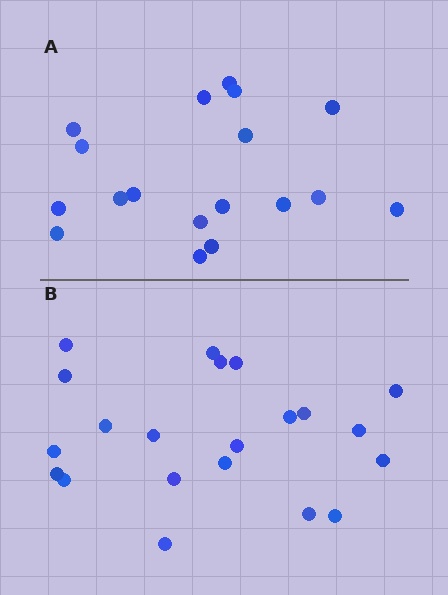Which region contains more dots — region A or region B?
Region B (the bottom region) has more dots.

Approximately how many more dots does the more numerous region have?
Region B has just a few more — roughly 2 or 3 more dots than region A.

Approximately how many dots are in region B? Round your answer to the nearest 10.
About 20 dots. (The exact count is 21, which rounds to 20.)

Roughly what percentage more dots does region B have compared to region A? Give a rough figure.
About 15% more.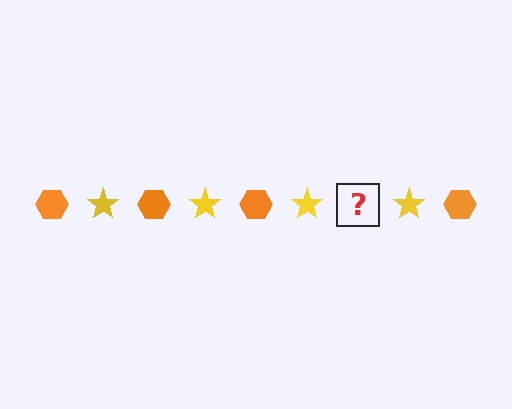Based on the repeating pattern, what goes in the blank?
The blank should be an orange hexagon.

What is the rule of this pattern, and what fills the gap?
The rule is that the pattern alternates between orange hexagon and yellow star. The gap should be filled with an orange hexagon.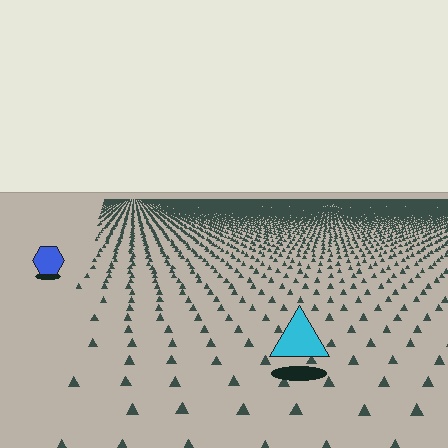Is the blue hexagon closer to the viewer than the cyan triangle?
No. The cyan triangle is closer — you can tell from the texture gradient: the ground texture is coarser near it.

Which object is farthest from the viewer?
The blue hexagon is farthest from the viewer. It appears smaller and the ground texture around it is denser.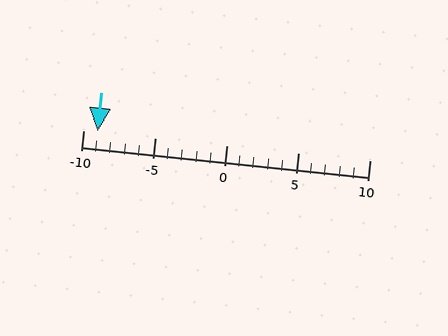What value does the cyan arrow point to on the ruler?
The cyan arrow points to approximately -9.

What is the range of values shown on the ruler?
The ruler shows values from -10 to 10.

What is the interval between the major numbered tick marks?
The major tick marks are spaced 5 units apart.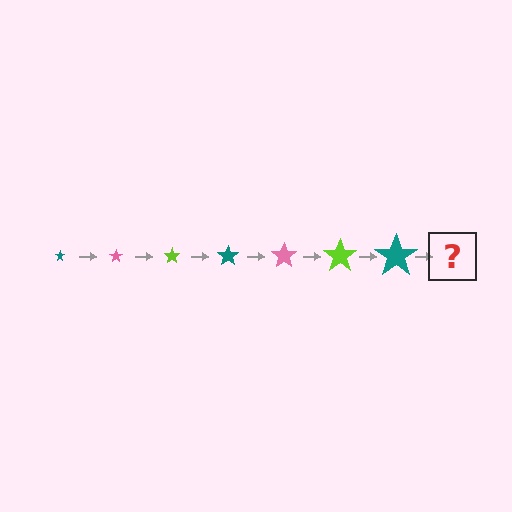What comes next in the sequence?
The next element should be a pink star, larger than the previous one.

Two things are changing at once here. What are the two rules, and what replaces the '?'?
The two rules are that the star grows larger each step and the color cycles through teal, pink, and lime. The '?' should be a pink star, larger than the previous one.